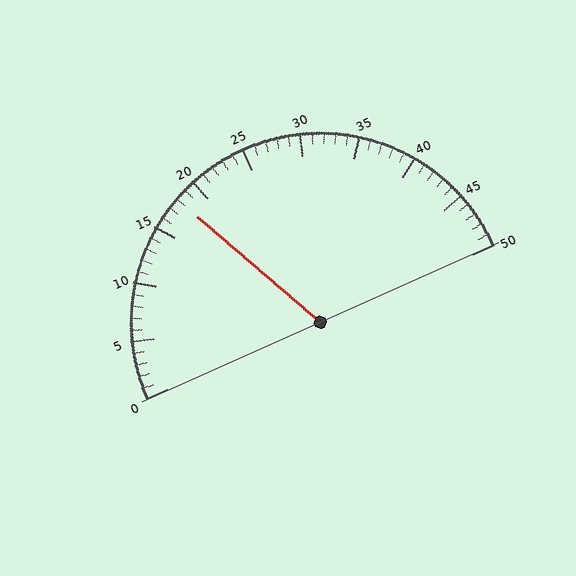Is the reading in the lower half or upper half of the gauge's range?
The reading is in the lower half of the range (0 to 50).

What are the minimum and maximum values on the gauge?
The gauge ranges from 0 to 50.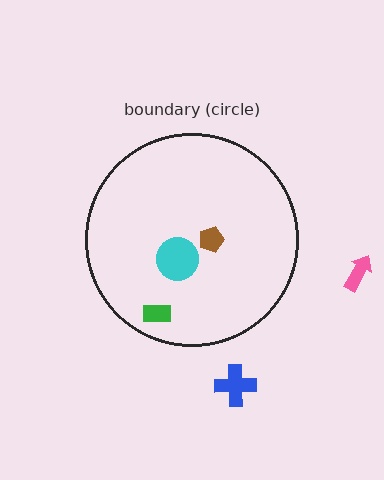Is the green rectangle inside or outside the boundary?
Inside.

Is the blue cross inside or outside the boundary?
Outside.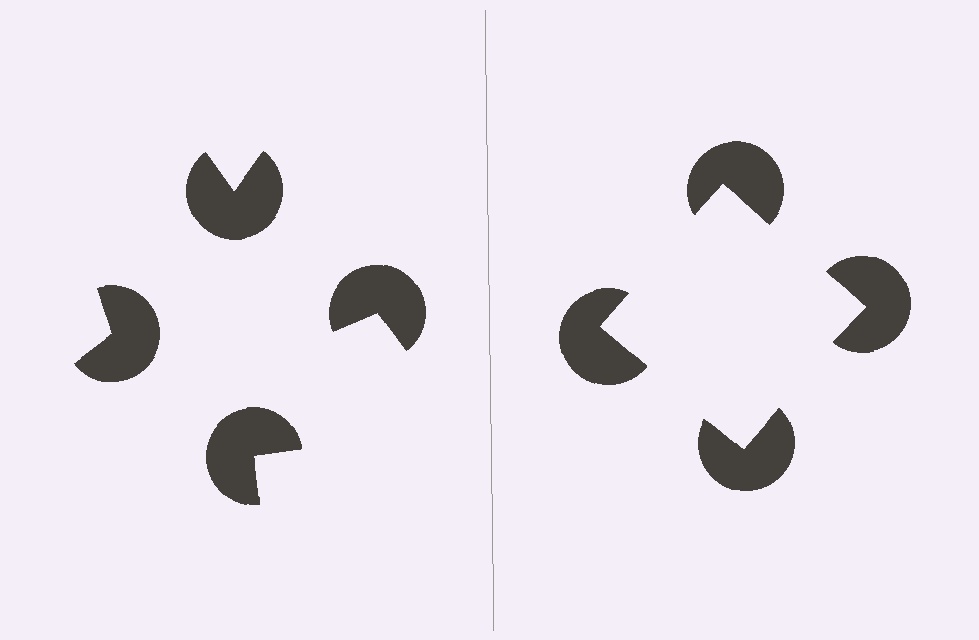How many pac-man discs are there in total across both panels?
8 — 4 on each side.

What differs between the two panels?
The pac-man discs are positioned identically on both sides; only the wedge orientations differ. On the right they align to a square; on the left they are misaligned.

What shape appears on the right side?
An illusory square.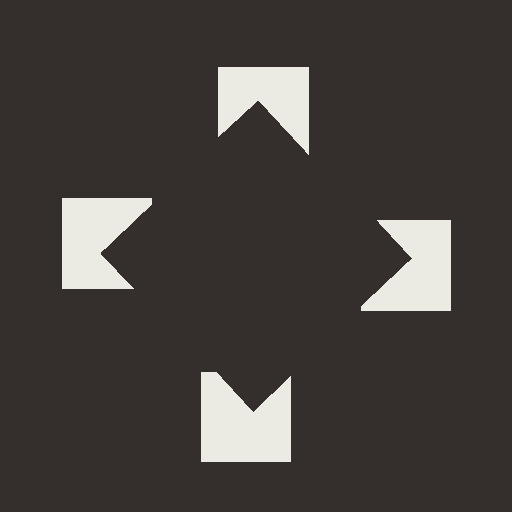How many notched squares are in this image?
There are 4 — one at each vertex of the illusory square.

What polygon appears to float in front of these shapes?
An illusory square — its edges are inferred from the aligned wedge cuts in the notched squares, not physically drawn.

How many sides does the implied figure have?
4 sides.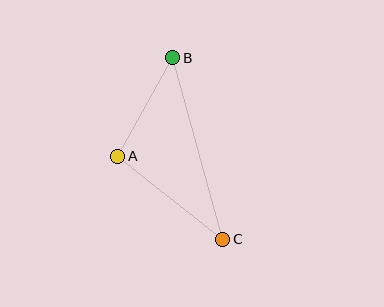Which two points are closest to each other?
Points A and B are closest to each other.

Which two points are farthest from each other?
Points B and C are farthest from each other.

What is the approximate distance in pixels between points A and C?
The distance between A and C is approximately 134 pixels.